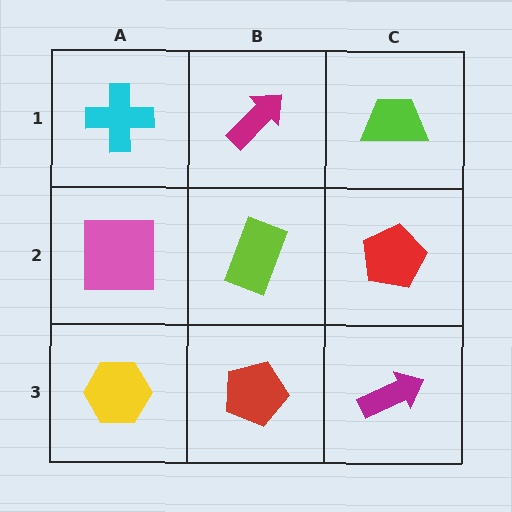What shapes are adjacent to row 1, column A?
A pink square (row 2, column A), a magenta arrow (row 1, column B).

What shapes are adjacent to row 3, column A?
A pink square (row 2, column A), a red pentagon (row 3, column B).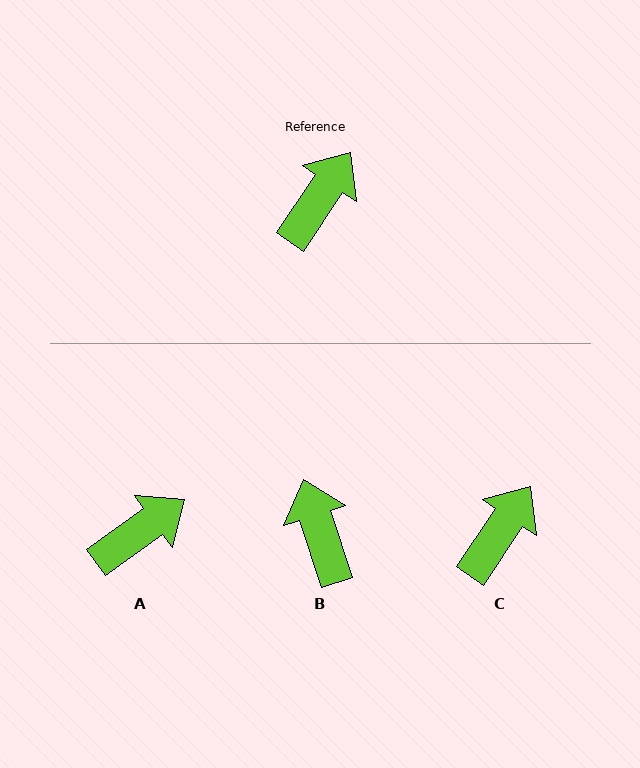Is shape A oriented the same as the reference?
No, it is off by about 20 degrees.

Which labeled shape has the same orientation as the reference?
C.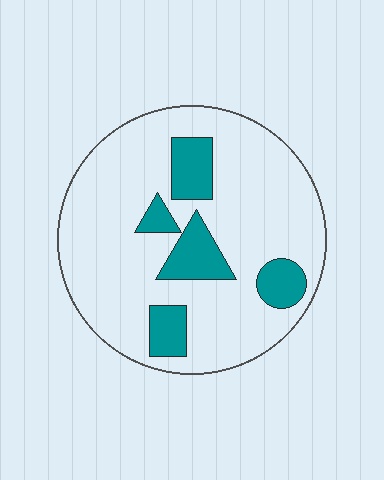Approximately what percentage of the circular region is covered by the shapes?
Approximately 20%.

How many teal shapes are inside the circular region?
5.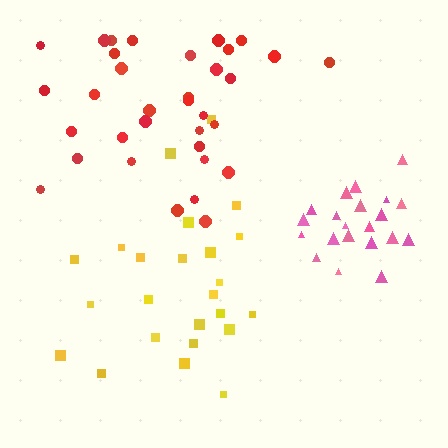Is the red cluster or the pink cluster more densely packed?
Pink.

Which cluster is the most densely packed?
Pink.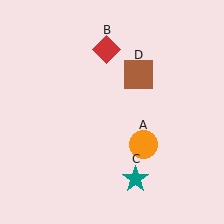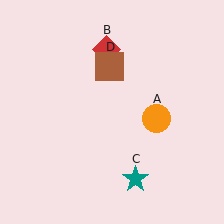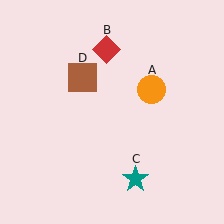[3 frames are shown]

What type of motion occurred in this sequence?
The orange circle (object A), brown square (object D) rotated counterclockwise around the center of the scene.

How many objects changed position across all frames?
2 objects changed position: orange circle (object A), brown square (object D).